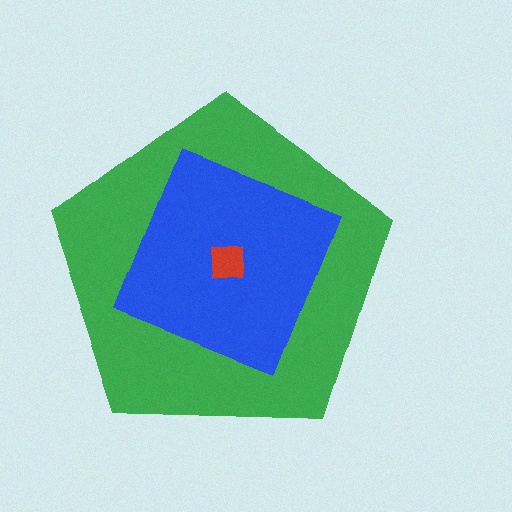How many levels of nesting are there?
3.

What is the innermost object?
The red square.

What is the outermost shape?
The green pentagon.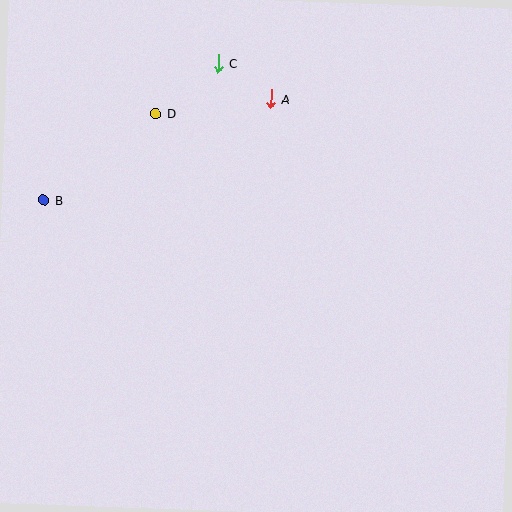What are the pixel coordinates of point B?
Point B is at (44, 200).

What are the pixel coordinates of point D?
Point D is at (156, 114).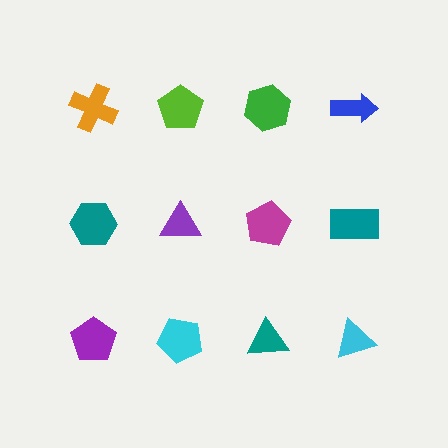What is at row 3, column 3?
A teal triangle.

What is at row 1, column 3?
A green hexagon.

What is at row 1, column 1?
An orange cross.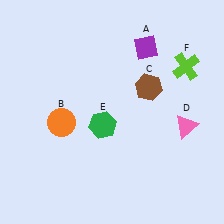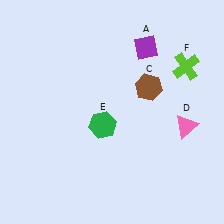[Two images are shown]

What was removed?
The orange circle (B) was removed in Image 2.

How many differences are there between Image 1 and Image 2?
There is 1 difference between the two images.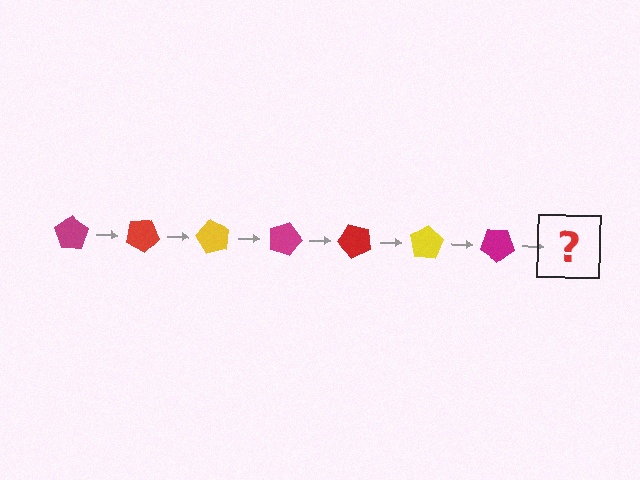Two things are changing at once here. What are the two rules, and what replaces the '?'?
The two rules are that it rotates 30 degrees each step and the color cycles through magenta, red, and yellow. The '?' should be a red pentagon, rotated 210 degrees from the start.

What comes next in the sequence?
The next element should be a red pentagon, rotated 210 degrees from the start.